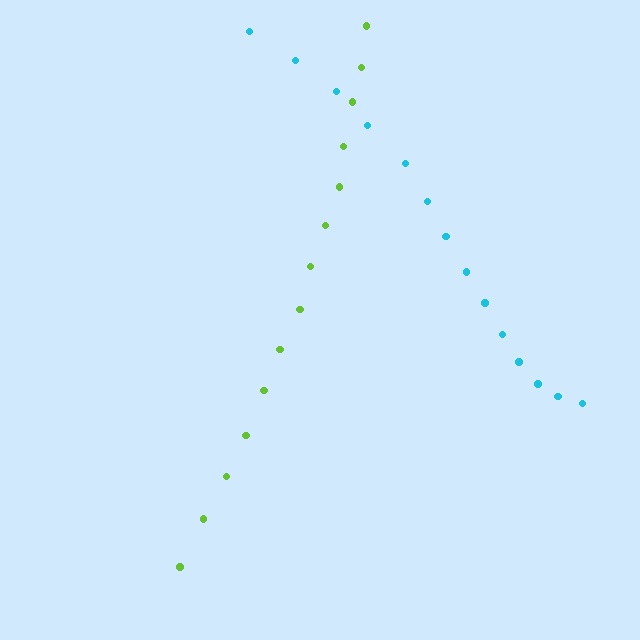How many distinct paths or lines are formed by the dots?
There are 2 distinct paths.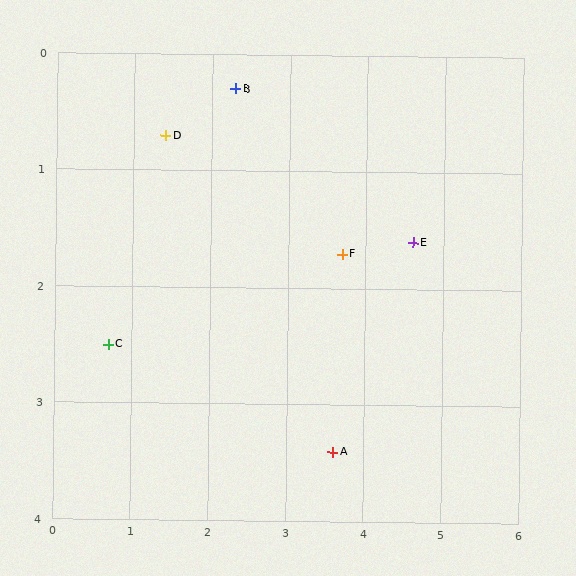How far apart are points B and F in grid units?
Points B and F are about 2.0 grid units apart.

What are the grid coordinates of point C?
Point C is at approximately (0.7, 2.5).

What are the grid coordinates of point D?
Point D is at approximately (1.4, 0.7).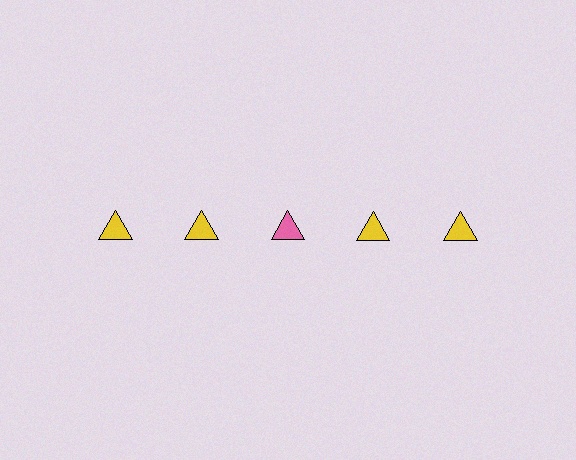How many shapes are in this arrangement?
There are 5 shapes arranged in a grid pattern.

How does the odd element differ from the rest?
It has a different color: pink instead of yellow.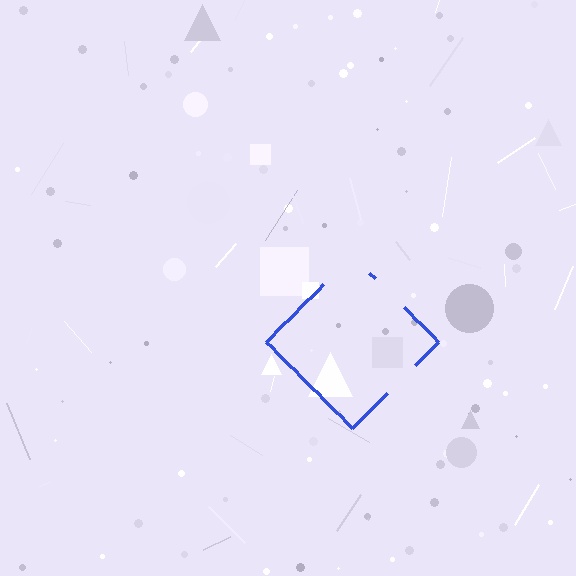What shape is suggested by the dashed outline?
The dashed outline suggests a diamond.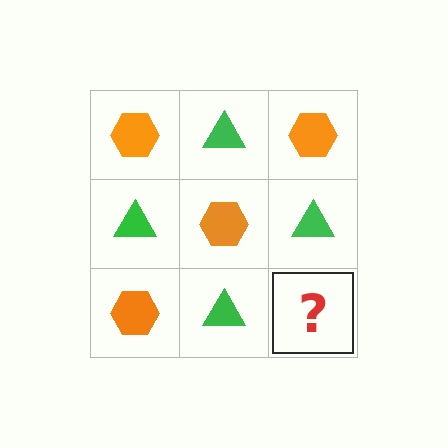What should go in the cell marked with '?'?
The missing cell should contain an orange hexagon.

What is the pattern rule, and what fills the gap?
The rule is that it alternates orange hexagon and green triangle in a checkerboard pattern. The gap should be filled with an orange hexagon.